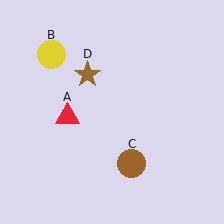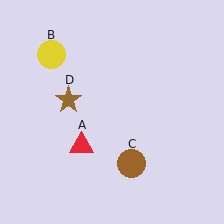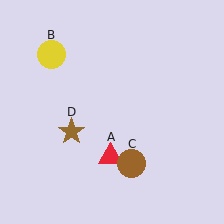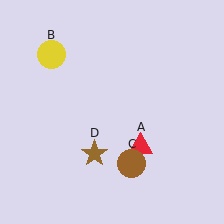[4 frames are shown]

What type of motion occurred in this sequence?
The red triangle (object A), brown star (object D) rotated counterclockwise around the center of the scene.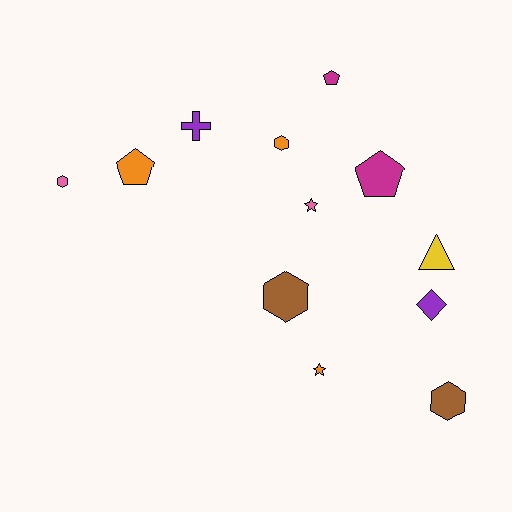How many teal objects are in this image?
There are no teal objects.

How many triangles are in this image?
There is 1 triangle.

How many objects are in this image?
There are 12 objects.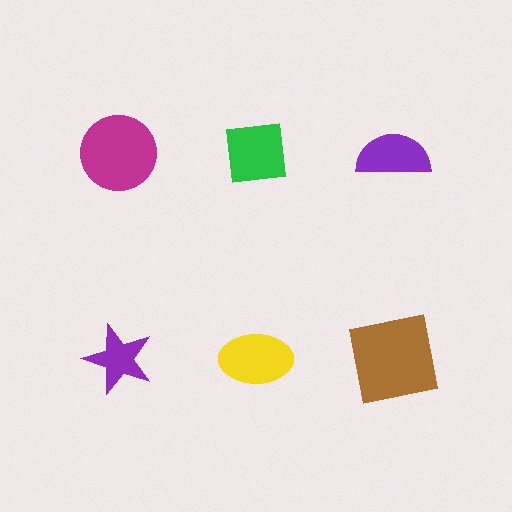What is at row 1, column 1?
A magenta circle.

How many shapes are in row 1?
3 shapes.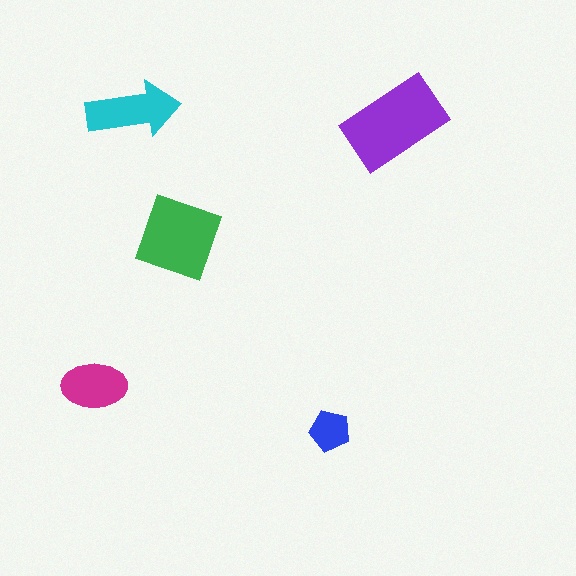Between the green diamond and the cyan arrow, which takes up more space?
The green diamond.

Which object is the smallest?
The blue pentagon.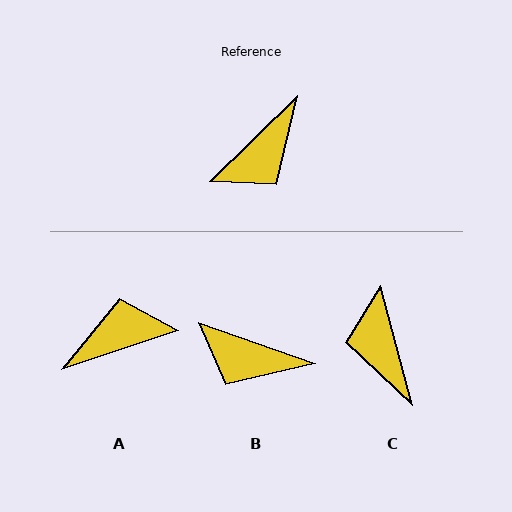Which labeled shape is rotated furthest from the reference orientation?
A, about 154 degrees away.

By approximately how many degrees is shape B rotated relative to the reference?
Approximately 64 degrees clockwise.